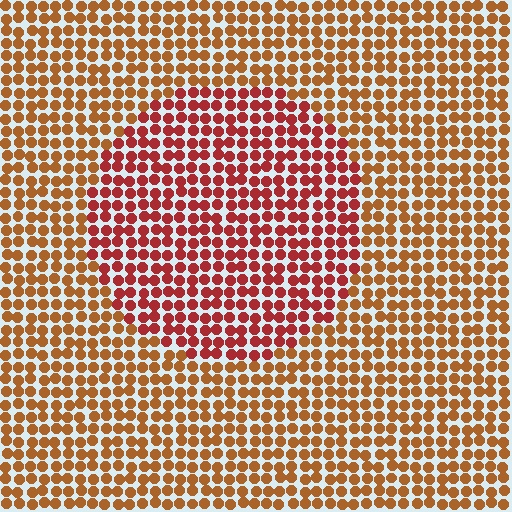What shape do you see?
I see a circle.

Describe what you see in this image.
The image is filled with small brown elements in a uniform arrangement. A circle-shaped region is visible where the elements are tinted to a slightly different hue, forming a subtle color boundary.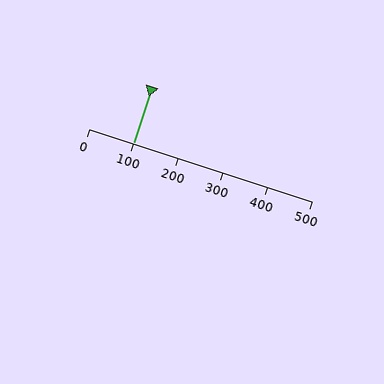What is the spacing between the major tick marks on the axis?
The major ticks are spaced 100 apart.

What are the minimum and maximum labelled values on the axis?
The axis runs from 0 to 500.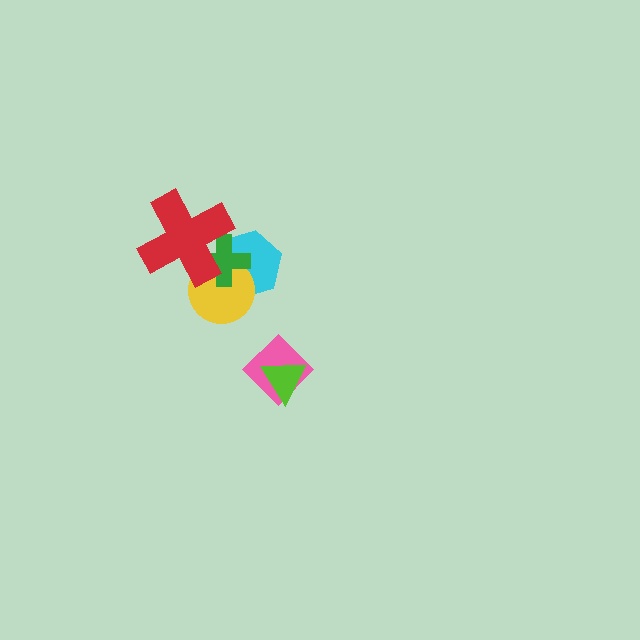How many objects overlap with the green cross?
3 objects overlap with the green cross.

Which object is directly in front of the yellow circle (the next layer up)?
The green cross is directly in front of the yellow circle.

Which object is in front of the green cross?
The red cross is in front of the green cross.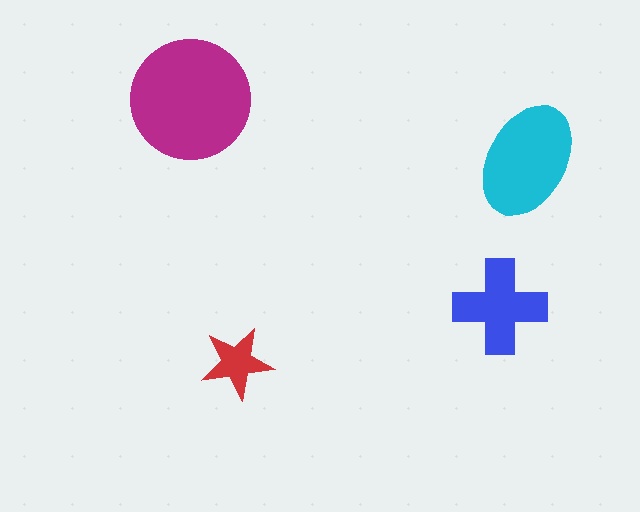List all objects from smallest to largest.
The red star, the blue cross, the cyan ellipse, the magenta circle.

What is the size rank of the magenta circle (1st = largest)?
1st.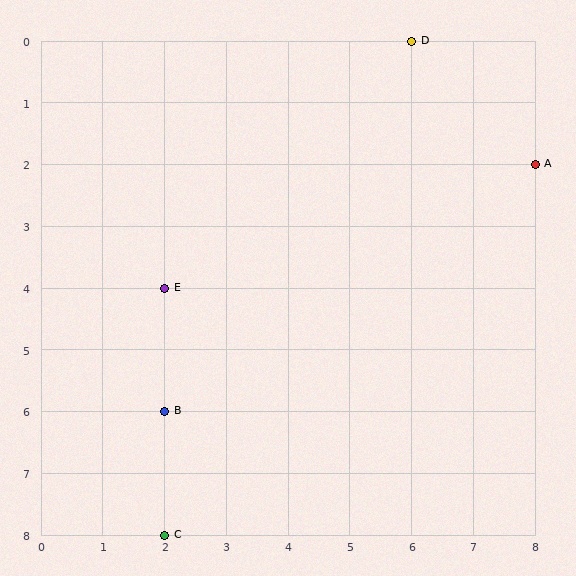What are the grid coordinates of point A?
Point A is at grid coordinates (8, 2).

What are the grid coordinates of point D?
Point D is at grid coordinates (6, 0).